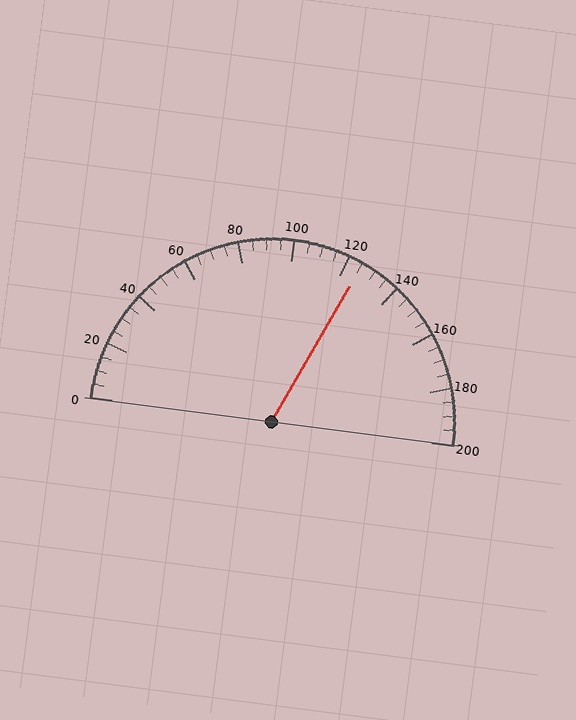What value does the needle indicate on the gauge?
The needle indicates approximately 125.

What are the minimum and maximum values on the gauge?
The gauge ranges from 0 to 200.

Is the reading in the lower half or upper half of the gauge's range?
The reading is in the upper half of the range (0 to 200).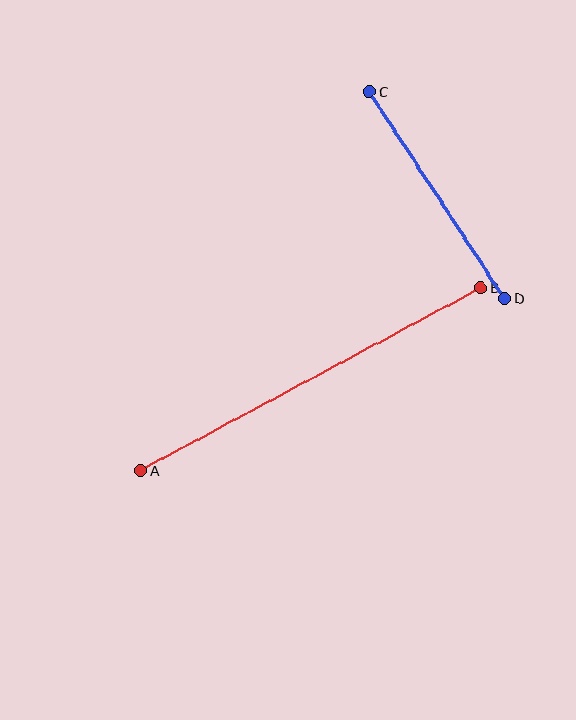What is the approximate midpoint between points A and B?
The midpoint is at approximately (311, 379) pixels.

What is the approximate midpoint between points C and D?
The midpoint is at approximately (437, 195) pixels.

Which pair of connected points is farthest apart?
Points A and B are farthest apart.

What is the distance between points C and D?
The distance is approximately 247 pixels.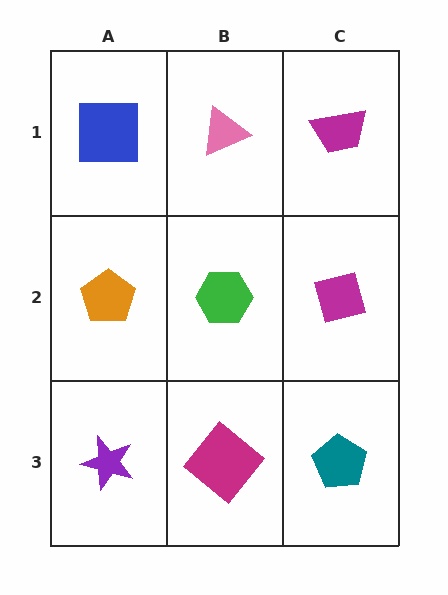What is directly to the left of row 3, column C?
A magenta diamond.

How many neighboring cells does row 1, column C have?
2.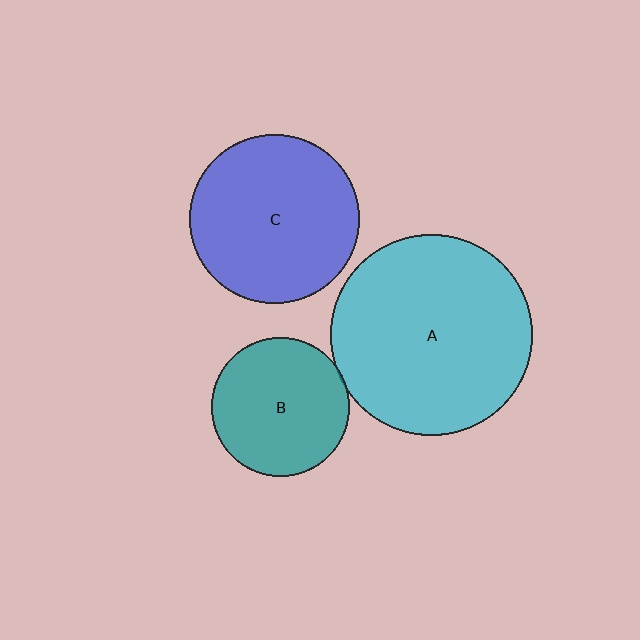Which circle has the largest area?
Circle A (cyan).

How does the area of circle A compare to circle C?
Approximately 1.4 times.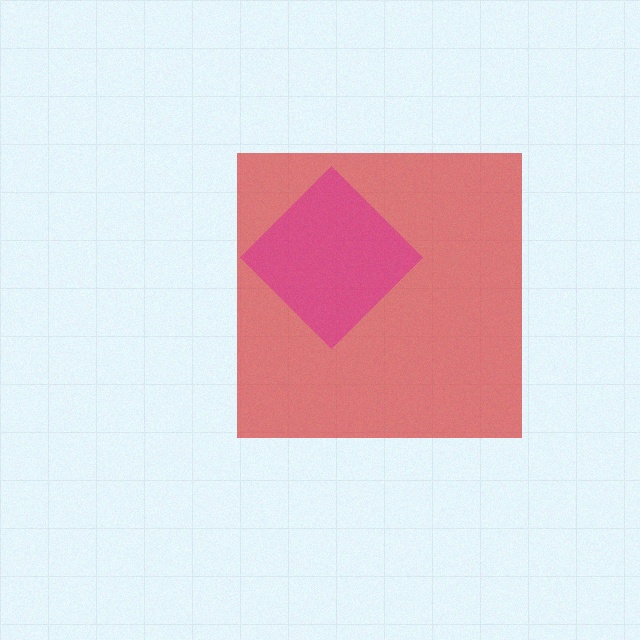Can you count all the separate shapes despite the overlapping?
Yes, there are 2 separate shapes.